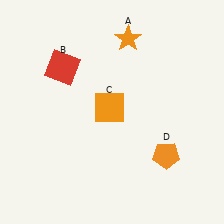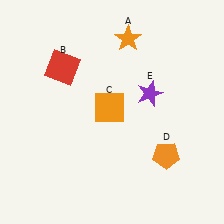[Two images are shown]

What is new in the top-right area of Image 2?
A purple star (E) was added in the top-right area of Image 2.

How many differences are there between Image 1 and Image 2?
There is 1 difference between the two images.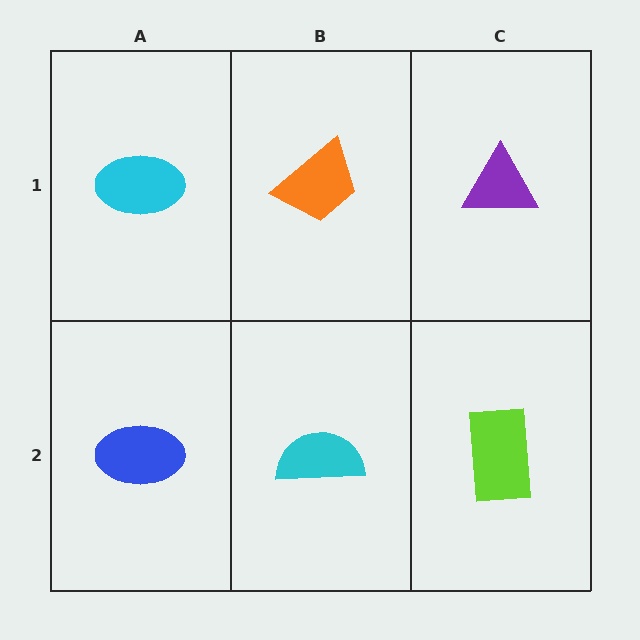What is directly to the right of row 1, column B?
A purple triangle.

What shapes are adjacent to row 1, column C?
A lime rectangle (row 2, column C), an orange trapezoid (row 1, column B).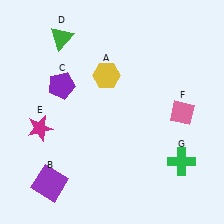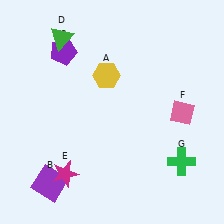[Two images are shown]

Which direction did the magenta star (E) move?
The magenta star (E) moved down.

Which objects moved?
The objects that moved are: the purple pentagon (C), the magenta star (E).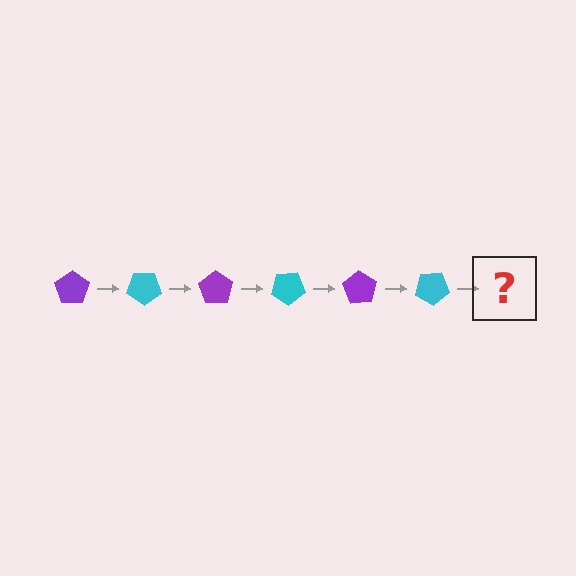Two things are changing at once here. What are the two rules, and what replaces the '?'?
The two rules are that it rotates 35 degrees each step and the color cycles through purple and cyan. The '?' should be a purple pentagon, rotated 210 degrees from the start.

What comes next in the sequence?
The next element should be a purple pentagon, rotated 210 degrees from the start.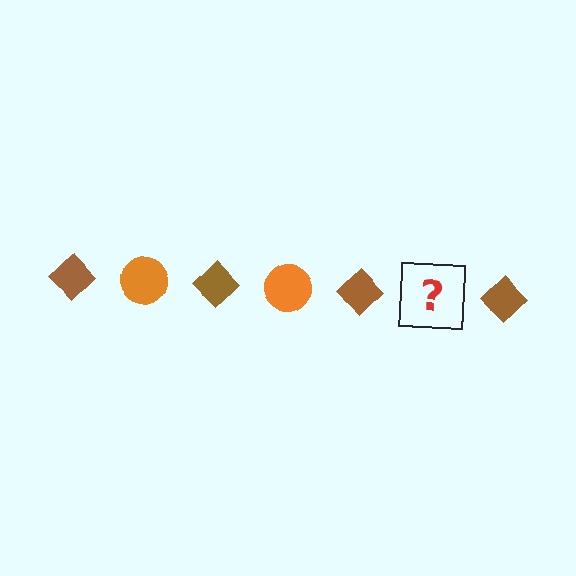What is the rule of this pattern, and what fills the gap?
The rule is that the pattern alternates between brown diamond and orange circle. The gap should be filled with an orange circle.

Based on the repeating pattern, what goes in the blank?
The blank should be an orange circle.